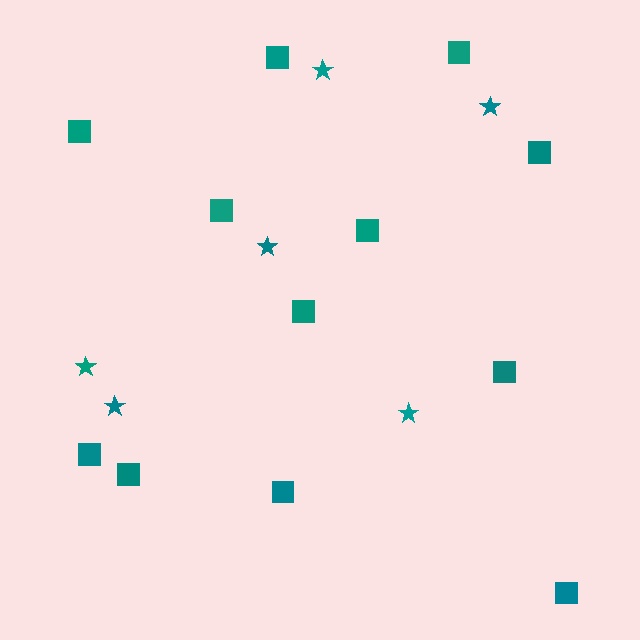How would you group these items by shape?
There are 2 groups: one group of squares (12) and one group of stars (6).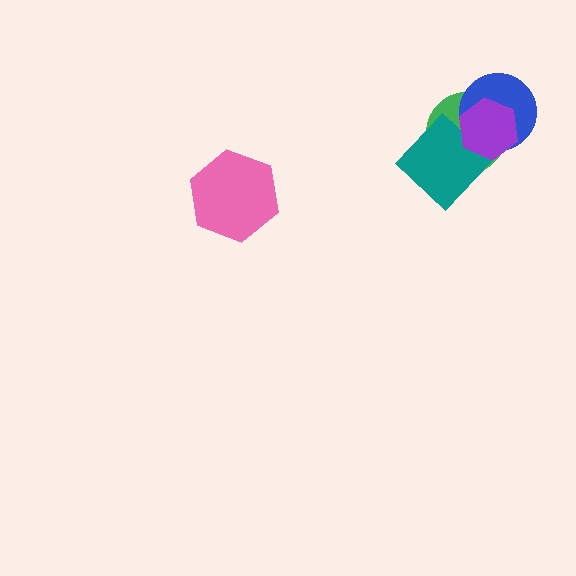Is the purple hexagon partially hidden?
No, no other shape covers it.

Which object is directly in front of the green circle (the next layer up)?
The blue circle is directly in front of the green circle.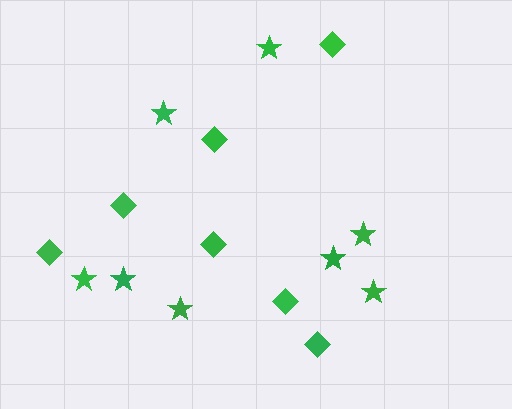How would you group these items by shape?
There are 2 groups: one group of stars (8) and one group of diamonds (7).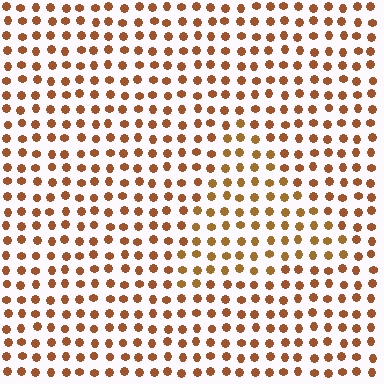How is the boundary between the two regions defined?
The boundary is defined purely by a slight shift in hue (about 15 degrees). Spacing, size, and orientation are identical on both sides.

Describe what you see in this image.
The image is filled with small brown elements in a uniform arrangement. A triangle-shaped region is visible where the elements are tinted to a slightly different hue, forming a subtle color boundary.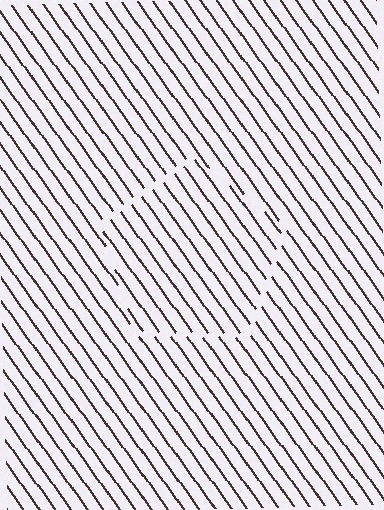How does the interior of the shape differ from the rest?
The interior of the shape contains the same grating, shifted by half a period — the contour is defined by the phase discontinuity where line-ends from the inner and outer gratings abut.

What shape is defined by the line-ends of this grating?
An illusory pentagon. The interior of the shape contains the same grating, shifted by half a period — the contour is defined by the phase discontinuity where line-ends from the inner and outer gratings abut.